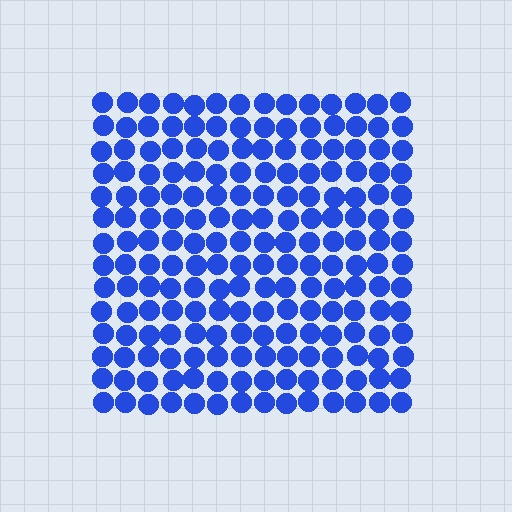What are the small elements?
The small elements are circles.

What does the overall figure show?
The overall figure shows a square.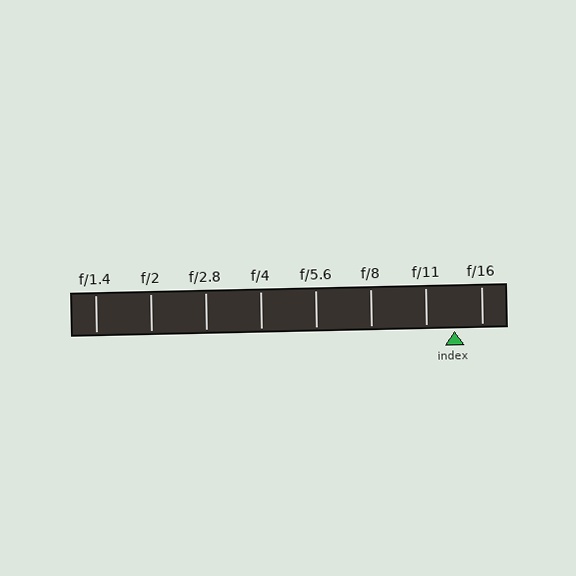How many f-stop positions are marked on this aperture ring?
There are 8 f-stop positions marked.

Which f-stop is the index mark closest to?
The index mark is closest to f/16.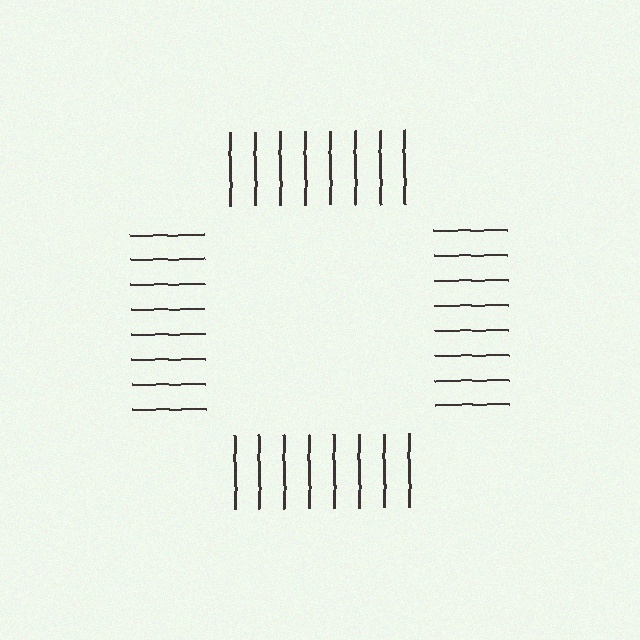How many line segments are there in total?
32 — 8 along each of the 4 edges.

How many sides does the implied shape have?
4 sides — the line-ends trace a square.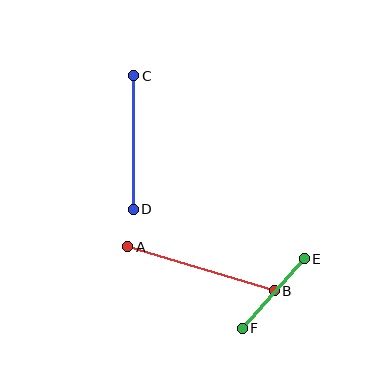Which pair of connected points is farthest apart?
Points A and B are farthest apart.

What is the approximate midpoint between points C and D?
The midpoint is at approximately (134, 142) pixels.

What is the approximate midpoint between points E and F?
The midpoint is at approximately (273, 293) pixels.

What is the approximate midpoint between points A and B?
The midpoint is at approximately (201, 269) pixels.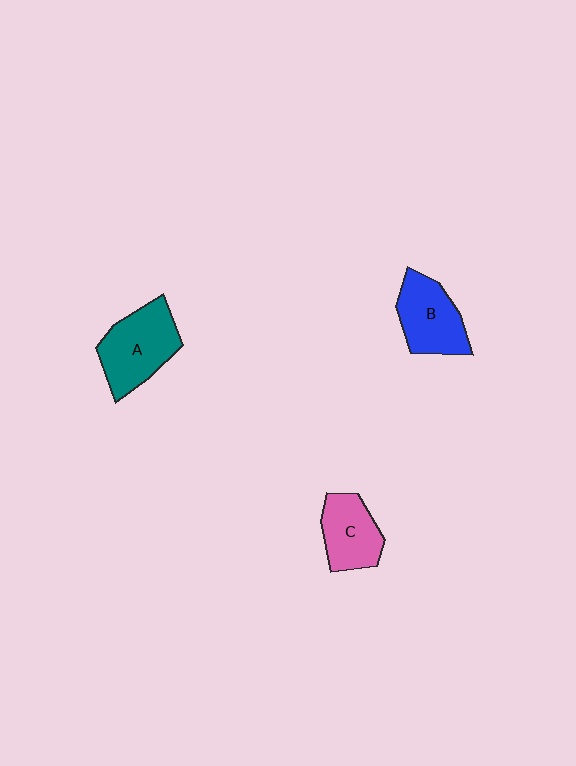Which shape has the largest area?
Shape A (teal).